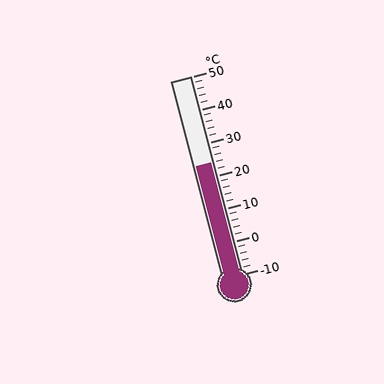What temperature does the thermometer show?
The thermometer shows approximately 24°C.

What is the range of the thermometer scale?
The thermometer scale ranges from -10°C to 50°C.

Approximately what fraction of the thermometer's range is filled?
The thermometer is filled to approximately 55% of its range.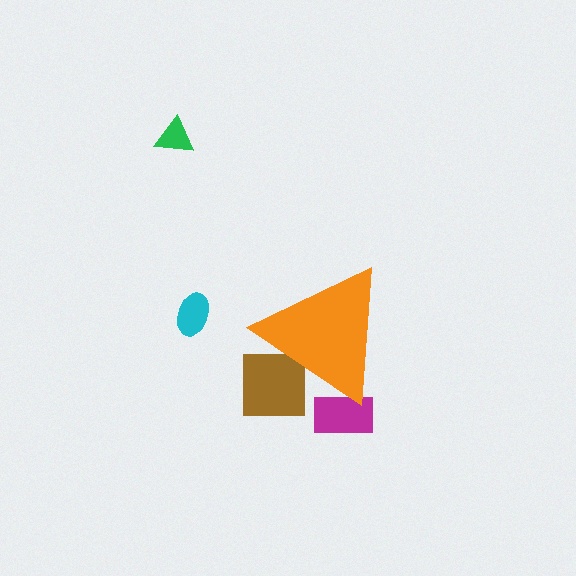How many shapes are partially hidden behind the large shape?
2 shapes are partially hidden.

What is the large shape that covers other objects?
An orange triangle.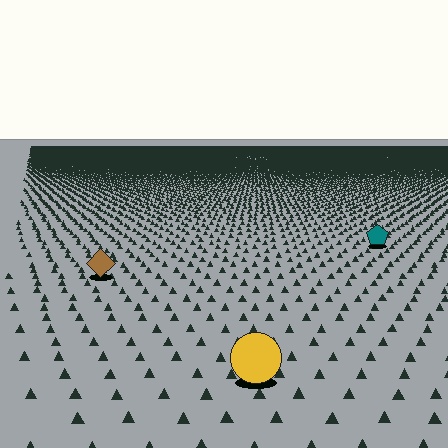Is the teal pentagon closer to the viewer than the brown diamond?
No. The brown diamond is closer — you can tell from the texture gradient: the ground texture is coarser near it.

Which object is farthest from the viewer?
The teal pentagon is farthest from the viewer. It appears smaller and the ground texture around it is denser.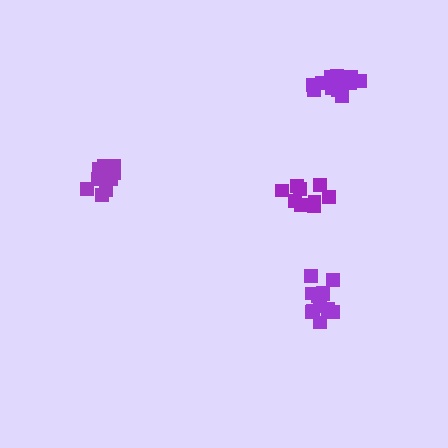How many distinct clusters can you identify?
There are 4 distinct clusters.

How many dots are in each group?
Group 1: 14 dots, Group 2: 14 dots, Group 3: 10 dots, Group 4: 12 dots (50 total).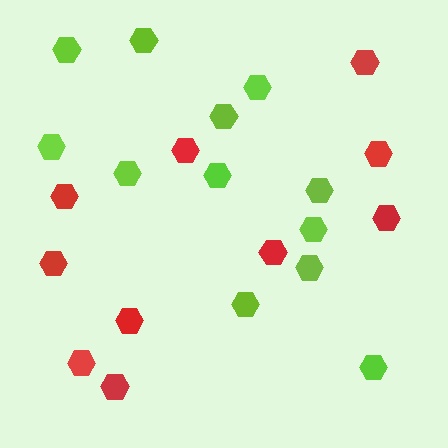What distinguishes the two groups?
There are 2 groups: one group of red hexagons (10) and one group of lime hexagons (12).